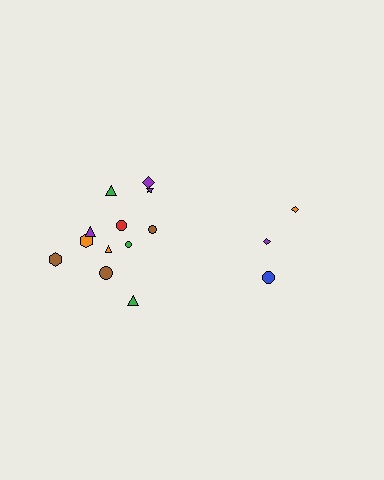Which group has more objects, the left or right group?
The left group.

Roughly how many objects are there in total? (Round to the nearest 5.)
Roughly 15 objects in total.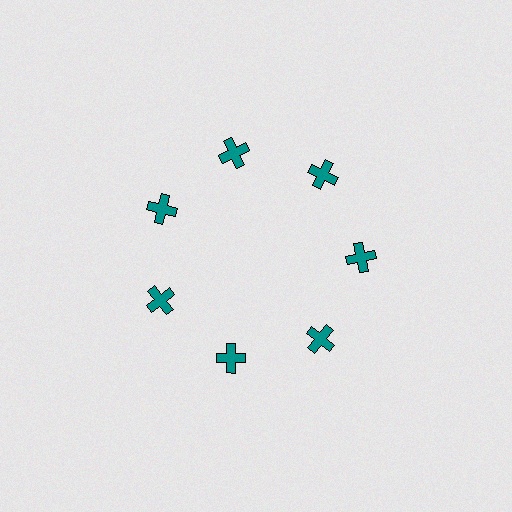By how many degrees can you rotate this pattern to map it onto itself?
The pattern maps onto itself every 51 degrees of rotation.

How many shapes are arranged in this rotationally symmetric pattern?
There are 7 shapes, arranged in 7 groups of 1.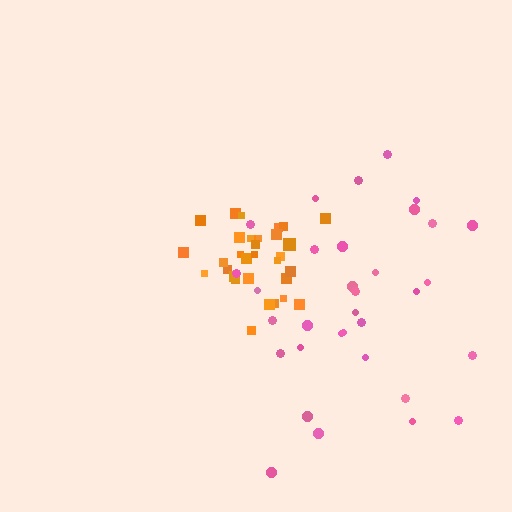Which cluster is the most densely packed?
Orange.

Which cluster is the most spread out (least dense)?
Pink.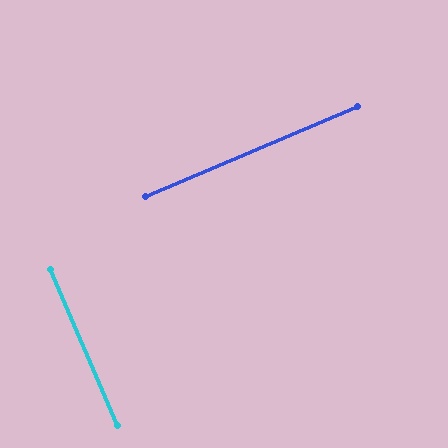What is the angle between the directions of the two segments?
Approximately 90 degrees.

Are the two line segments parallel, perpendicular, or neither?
Perpendicular — they meet at approximately 90°.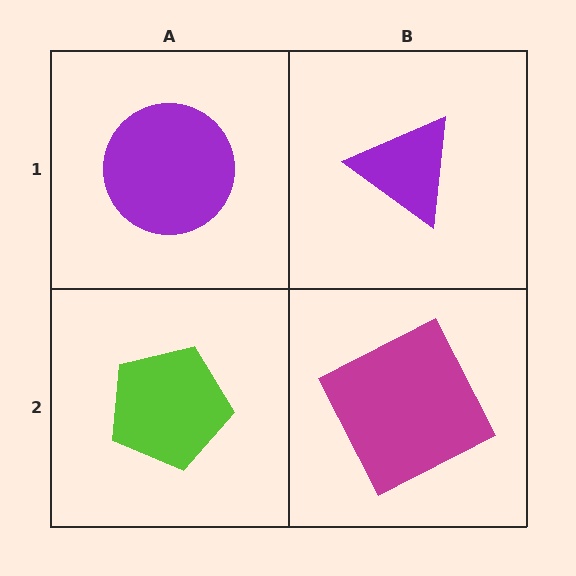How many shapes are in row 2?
2 shapes.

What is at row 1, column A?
A purple circle.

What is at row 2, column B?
A magenta square.